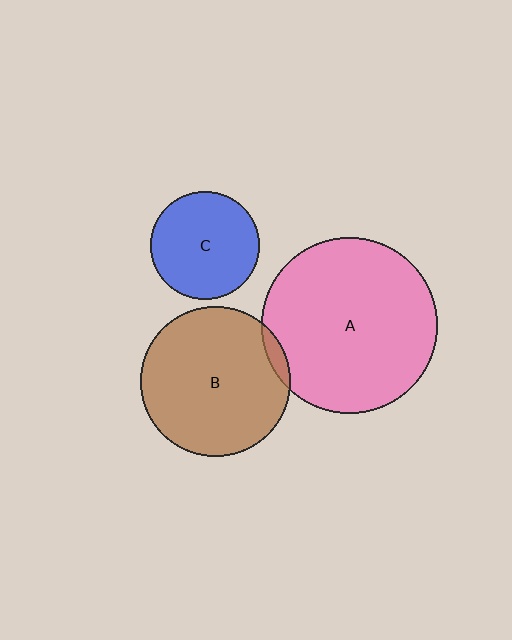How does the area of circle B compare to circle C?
Approximately 1.9 times.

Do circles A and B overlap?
Yes.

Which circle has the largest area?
Circle A (pink).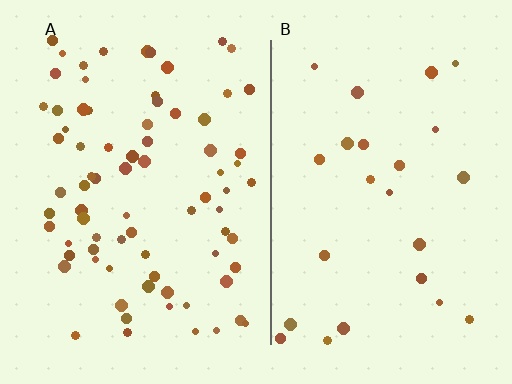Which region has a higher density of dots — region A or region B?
A (the left).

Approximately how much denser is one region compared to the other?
Approximately 3.2× — region A over region B.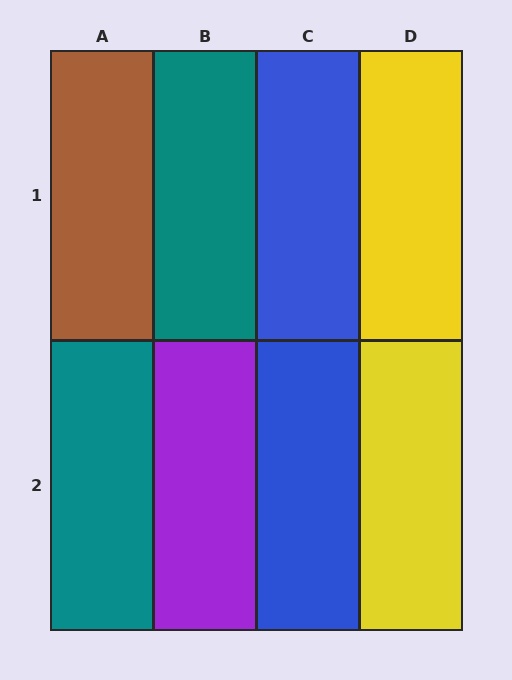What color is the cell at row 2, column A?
Teal.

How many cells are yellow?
2 cells are yellow.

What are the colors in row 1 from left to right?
Brown, teal, blue, yellow.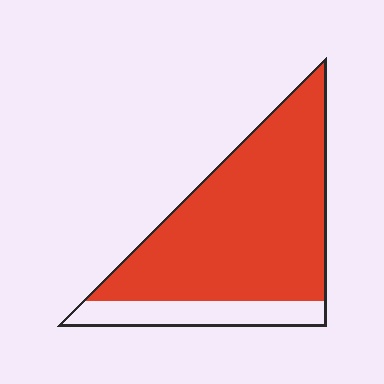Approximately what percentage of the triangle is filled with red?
Approximately 80%.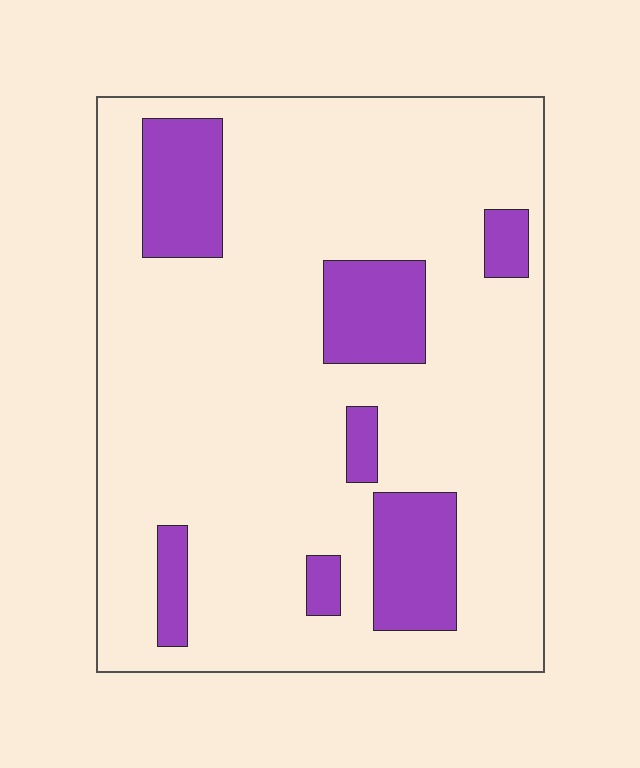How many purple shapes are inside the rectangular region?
7.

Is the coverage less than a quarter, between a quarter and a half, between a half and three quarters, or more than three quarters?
Less than a quarter.